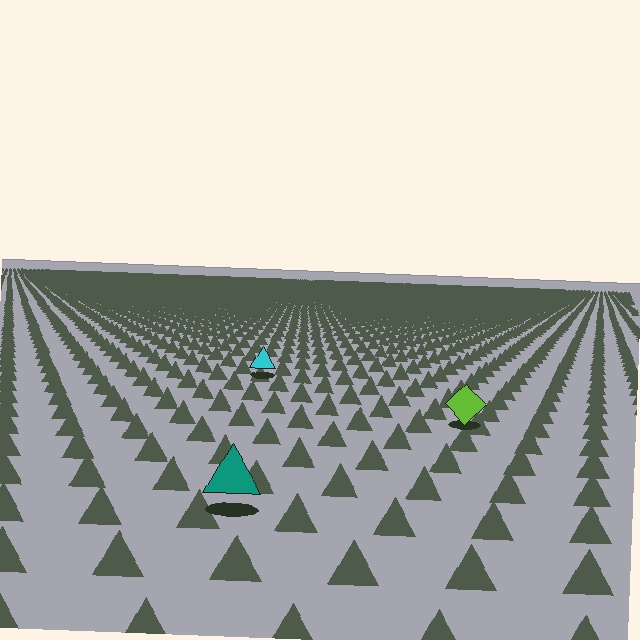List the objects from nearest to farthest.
From nearest to farthest: the teal triangle, the lime diamond, the cyan triangle.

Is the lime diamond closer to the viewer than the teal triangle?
No. The teal triangle is closer — you can tell from the texture gradient: the ground texture is coarser near it.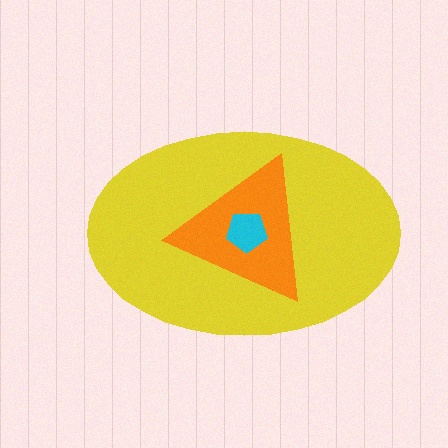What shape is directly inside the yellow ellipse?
The orange triangle.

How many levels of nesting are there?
3.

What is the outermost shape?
The yellow ellipse.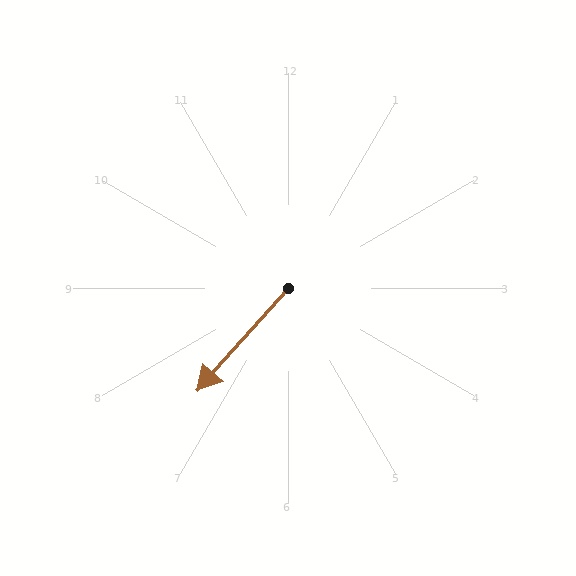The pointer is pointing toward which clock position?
Roughly 7 o'clock.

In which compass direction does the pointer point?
Southwest.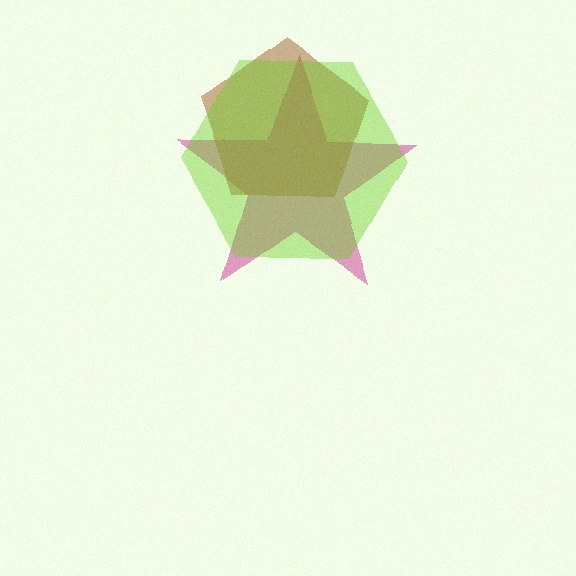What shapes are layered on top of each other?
The layered shapes are: a magenta star, a brown pentagon, a lime hexagon.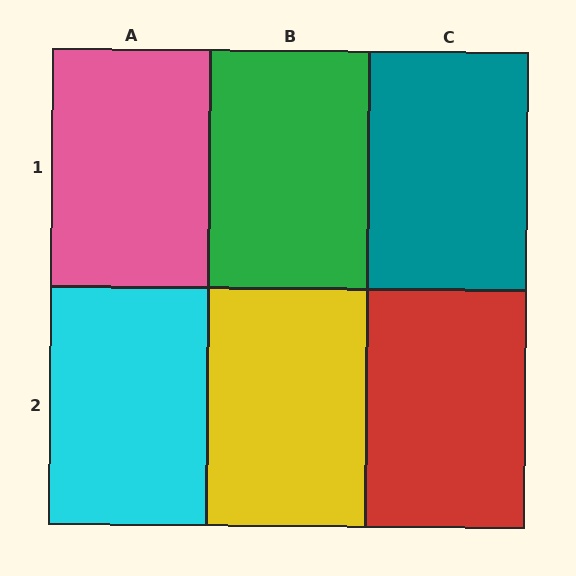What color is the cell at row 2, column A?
Cyan.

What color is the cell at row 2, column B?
Yellow.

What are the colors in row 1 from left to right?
Pink, green, teal.